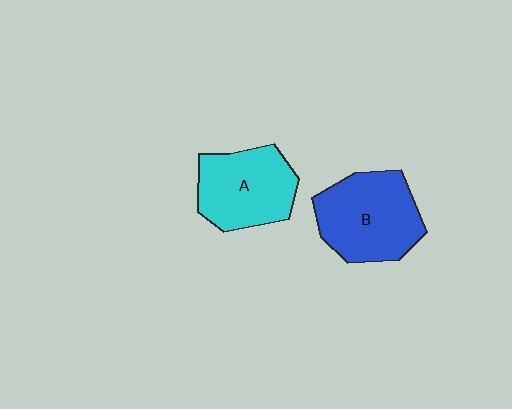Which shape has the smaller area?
Shape A (cyan).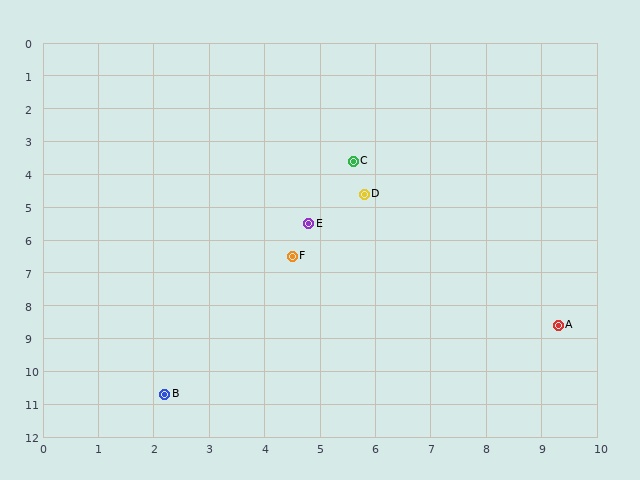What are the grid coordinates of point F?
Point F is at approximately (4.5, 6.5).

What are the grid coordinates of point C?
Point C is at approximately (5.6, 3.6).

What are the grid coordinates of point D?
Point D is at approximately (5.8, 4.6).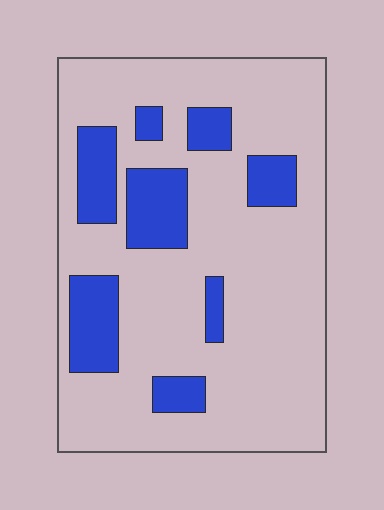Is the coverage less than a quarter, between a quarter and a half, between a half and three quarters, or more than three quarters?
Less than a quarter.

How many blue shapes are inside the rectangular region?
8.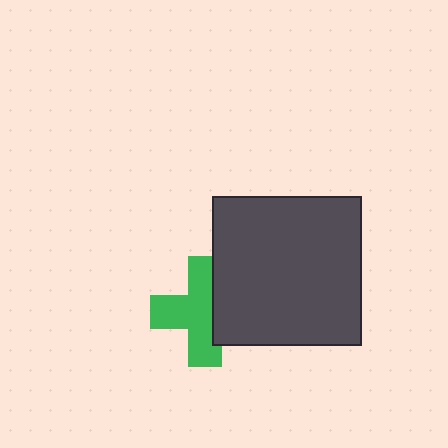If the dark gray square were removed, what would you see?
You would see the complete green cross.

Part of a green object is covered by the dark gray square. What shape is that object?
It is a cross.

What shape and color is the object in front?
The object in front is a dark gray square.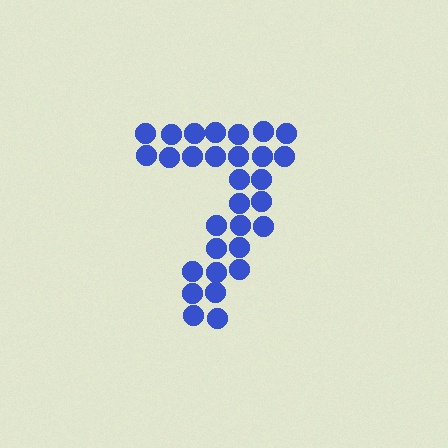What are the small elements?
The small elements are circles.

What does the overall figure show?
The overall figure shows the digit 7.